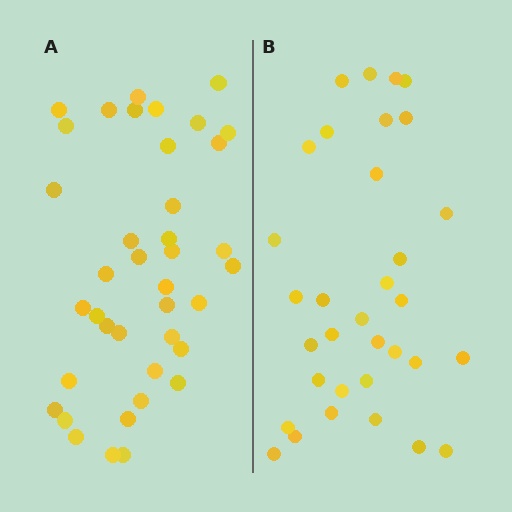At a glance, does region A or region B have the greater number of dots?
Region A (the left region) has more dots.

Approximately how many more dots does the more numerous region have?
Region A has about 6 more dots than region B.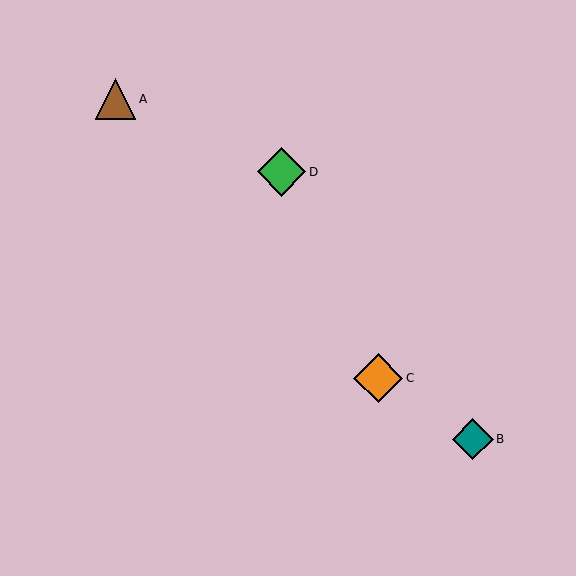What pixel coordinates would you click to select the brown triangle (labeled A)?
Click at (115, 99) to select the brown triangle A.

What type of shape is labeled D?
Shape D is a green diamond.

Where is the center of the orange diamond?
The center of the orange diamond is at (378, 378).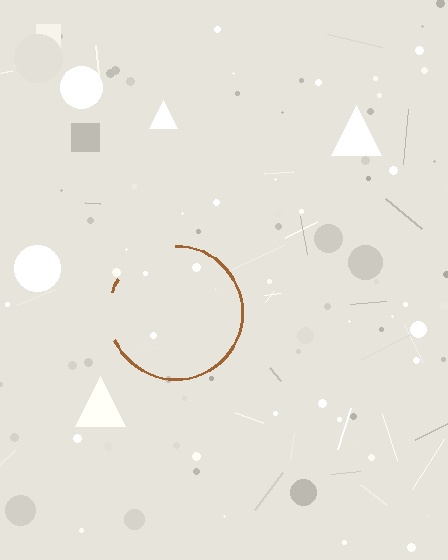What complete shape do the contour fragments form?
The contour fragments form a circle.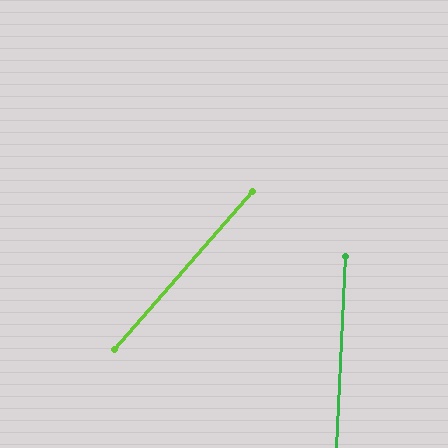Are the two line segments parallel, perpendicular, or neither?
Neither parallel nor perpendicular — they differ by about 38°.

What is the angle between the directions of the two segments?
Approximately 38 degrees.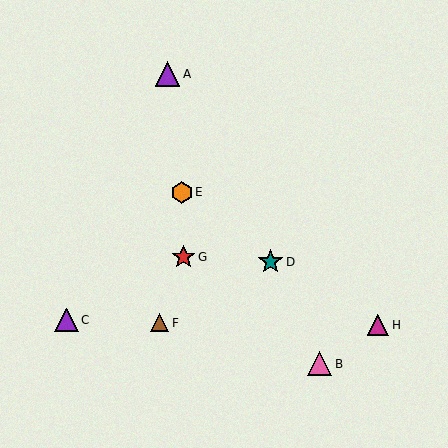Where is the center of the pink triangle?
The center of the pink triangle is at (320, 364).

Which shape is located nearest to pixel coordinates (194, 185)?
The orange hexagon (labeled E) at (182, 192) is nearest to that location.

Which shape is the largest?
The teal star (labeled D) is the largest.